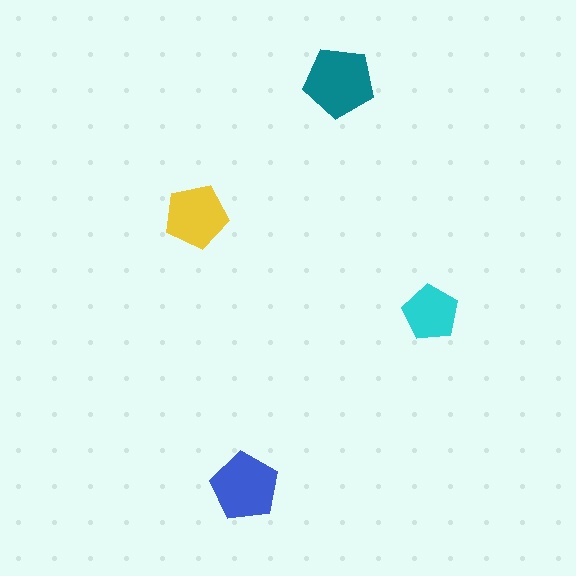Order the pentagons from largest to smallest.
the teal one, the blue one, the yellow one, the cyan one.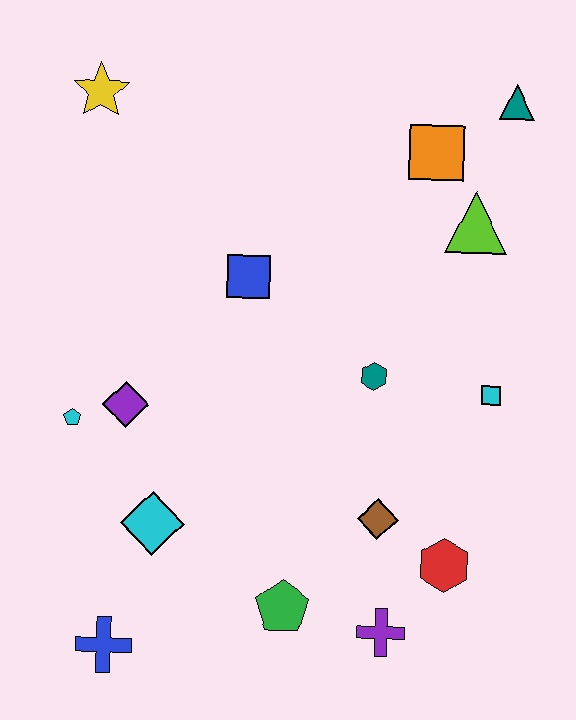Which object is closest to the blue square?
The teal hexagon is closest to the blue square.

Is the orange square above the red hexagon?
Yes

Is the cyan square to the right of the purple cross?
Yes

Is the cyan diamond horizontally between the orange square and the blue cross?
Yes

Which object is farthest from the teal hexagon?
The yellow star is farthest from the teal hexagon.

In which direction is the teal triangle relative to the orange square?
The teal triangle is to the right of the orange square.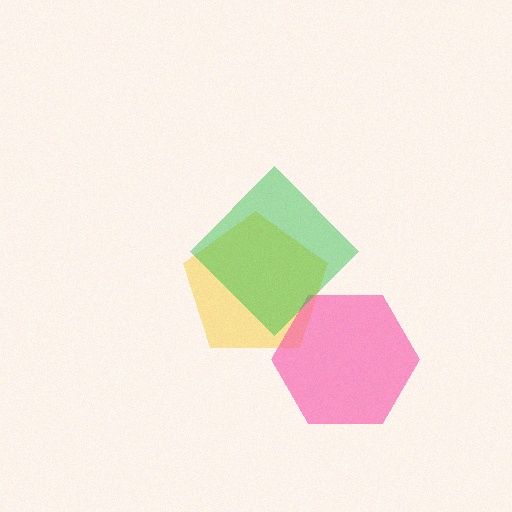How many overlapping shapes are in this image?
There are 3 overlapping shapes in the image.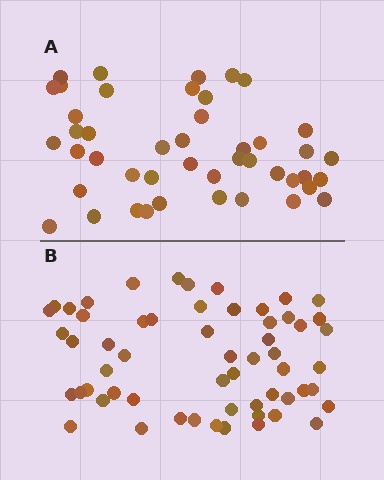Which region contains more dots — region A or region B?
Region B (the bottom region) has more dots.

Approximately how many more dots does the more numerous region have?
Region B has approximately 15 more dots than region A.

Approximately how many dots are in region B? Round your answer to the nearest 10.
About 60 dots. (The exact count is 58, which rounds to 60.)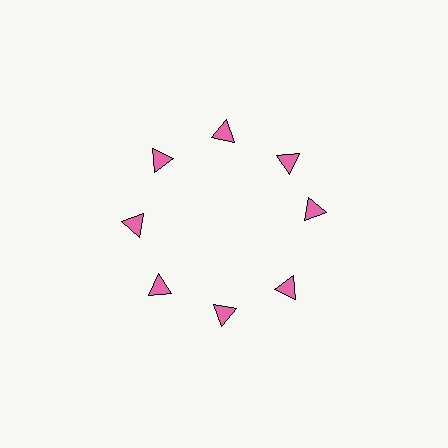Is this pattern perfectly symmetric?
No. The 8 pink triangles are arranged in a ring, but one element near the 3 o'clock position is rotated out of alignment along the ring, breaking the 8-fold rotational symmetry.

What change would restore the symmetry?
The symmetry would be restored by rotating it back into even spacing with its neighbors so that all 8 triangles sit at equal angles and equal distance from the center.